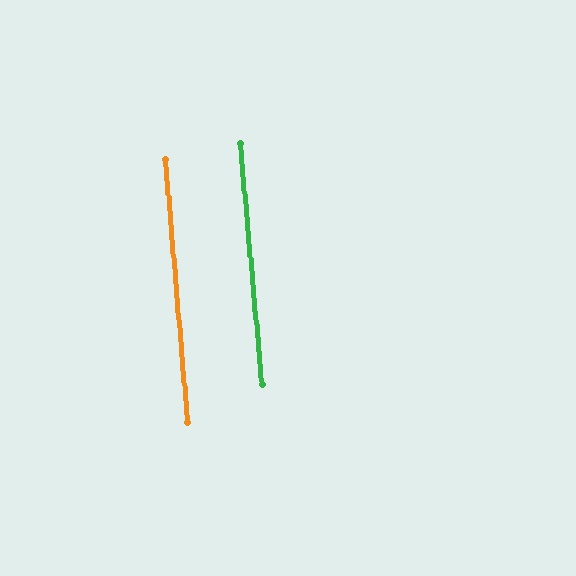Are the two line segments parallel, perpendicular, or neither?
Parallel — their directions differ by only 0.3°.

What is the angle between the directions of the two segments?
Approximately 0 degrees.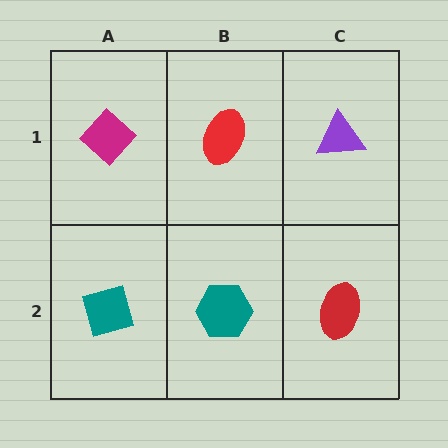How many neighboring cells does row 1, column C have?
2.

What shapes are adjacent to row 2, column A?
A magenta diamond (row 1, column A), a teal hexagon (row 2, column B).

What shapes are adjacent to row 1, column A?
A teal diamond (row 2, column A), a red ellipse (row 1, column B).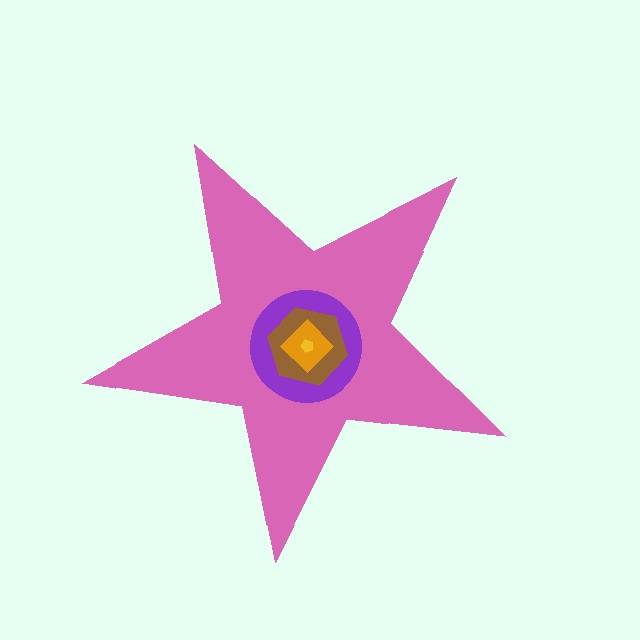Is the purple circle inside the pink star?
Yes.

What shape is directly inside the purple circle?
The brown hexagon.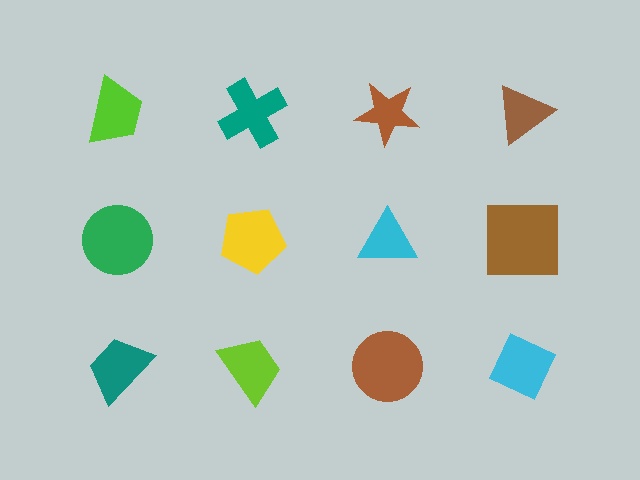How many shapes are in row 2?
4 shapes.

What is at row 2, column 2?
A yellow pentagon.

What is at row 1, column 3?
A brown star.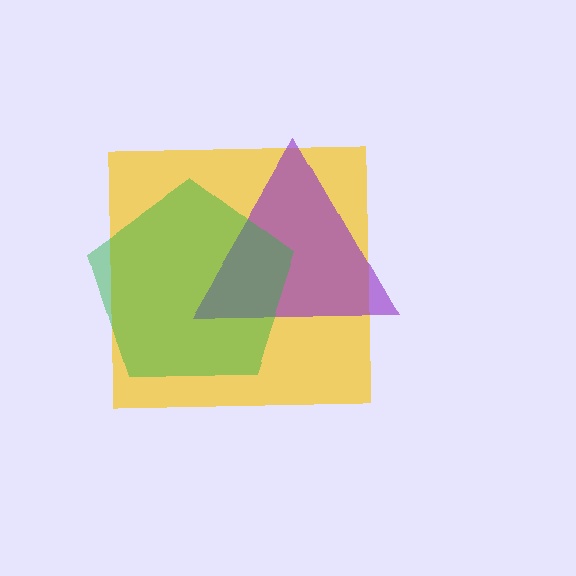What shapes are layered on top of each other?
The layered shapes are: a yellow square, a purple triangle, a green pentagon.